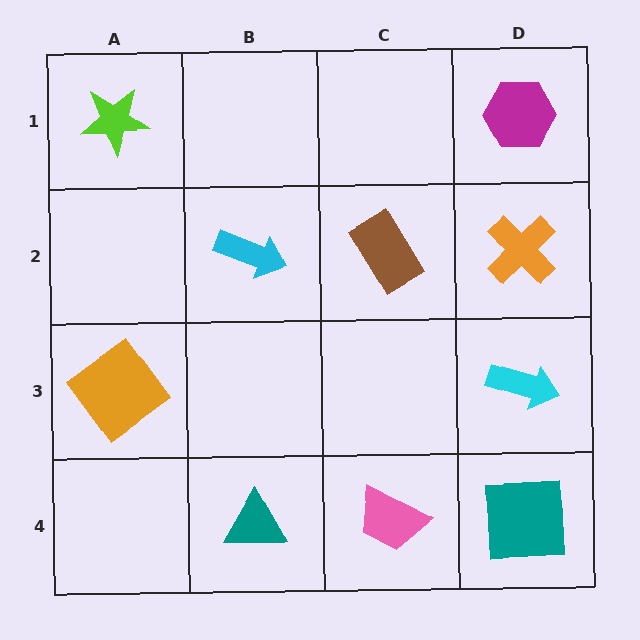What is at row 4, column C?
A pink trapezoid.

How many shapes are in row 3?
2 shapes.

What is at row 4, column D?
A teal square.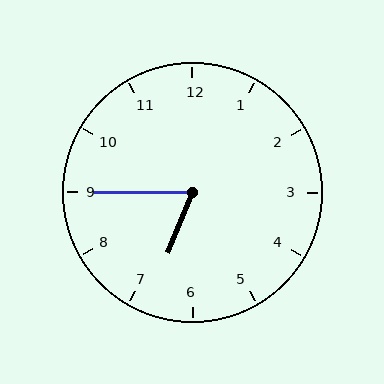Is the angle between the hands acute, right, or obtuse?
It is acute.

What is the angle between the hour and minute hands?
Approximately 68 degrees.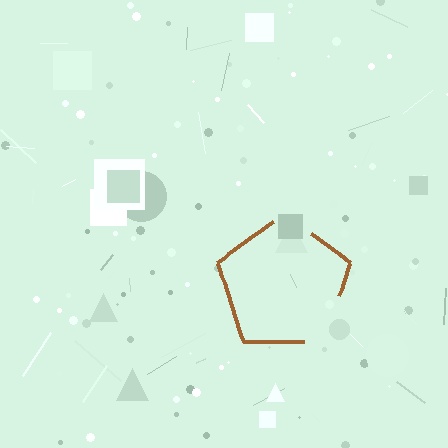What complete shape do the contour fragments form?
The contour fragments form a pentagon.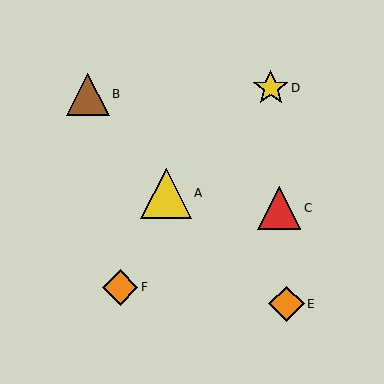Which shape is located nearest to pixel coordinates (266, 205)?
The red triangle (labeled C) at (279, 208) is nearest to that location.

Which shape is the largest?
The yellow triangle (labeled A) is the largest.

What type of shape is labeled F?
Shape F is an orange diamond.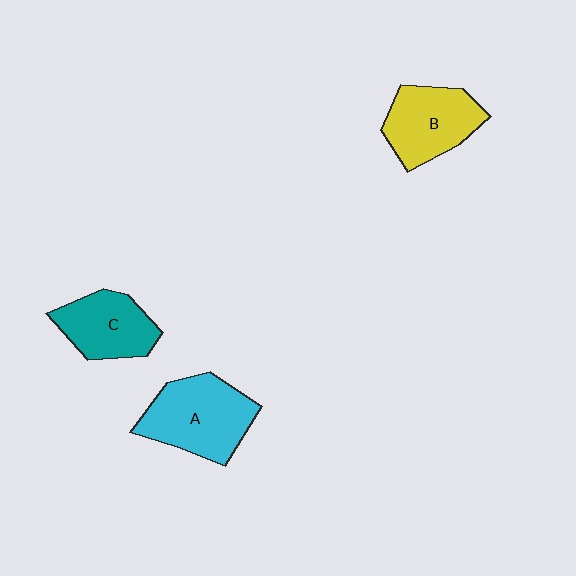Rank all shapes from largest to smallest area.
From largest to smallest: A (cyan), B (yellow), C (teal).